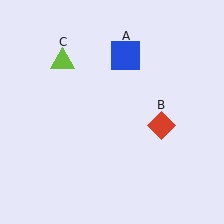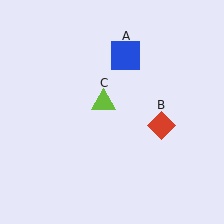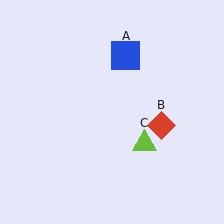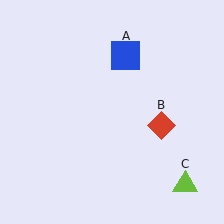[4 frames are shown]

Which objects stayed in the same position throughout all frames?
Blue square (object A) and red diamond (object B) remained stationary.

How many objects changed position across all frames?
1 object changed position: lime triangle (object C).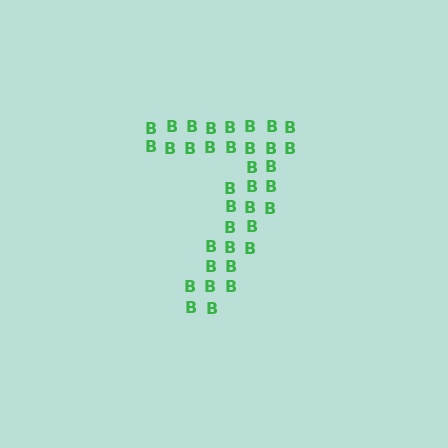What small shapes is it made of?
It is made of small letter B's.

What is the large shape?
The large shape is the digit 7.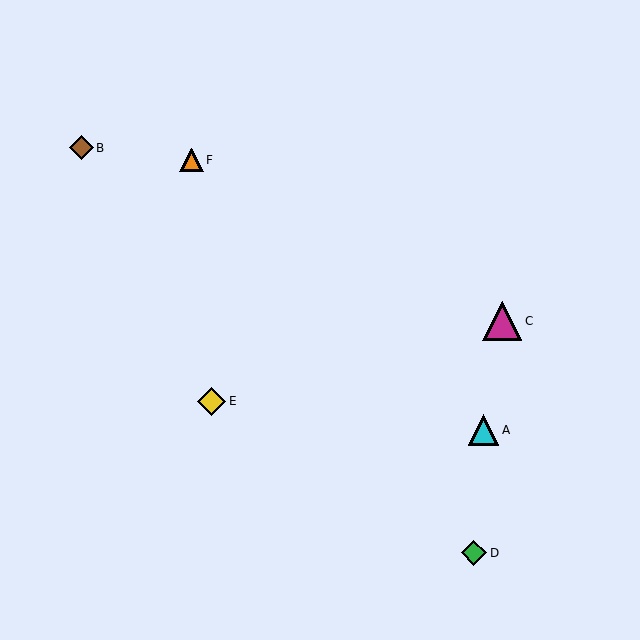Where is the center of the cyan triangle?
The center of the cyan triangle is at (483, 430).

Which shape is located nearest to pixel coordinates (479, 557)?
The green diamond (labeled D) at (474, 553) is nearest to that location.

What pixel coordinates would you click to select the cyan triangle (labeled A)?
Click at (483, 430) to select the cyan triangle A.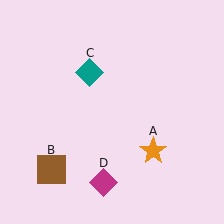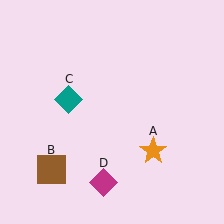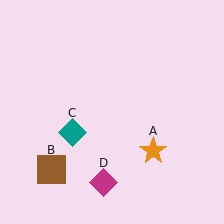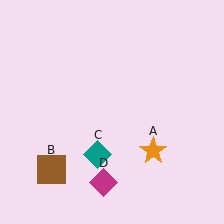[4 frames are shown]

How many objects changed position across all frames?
1 object changed position: teal diamond (object C).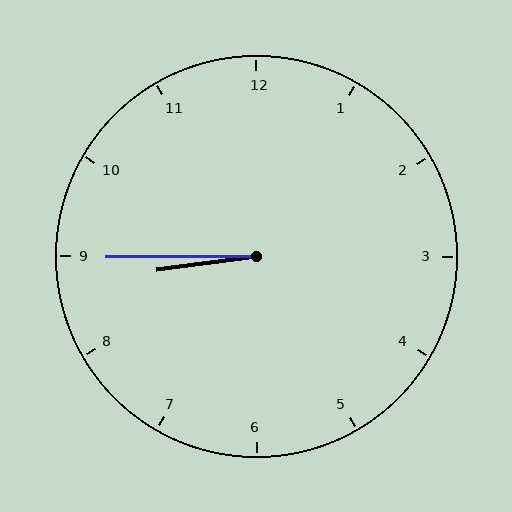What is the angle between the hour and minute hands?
Approximately 8 degrees.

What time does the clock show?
8:45.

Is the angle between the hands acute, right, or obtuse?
It is acute.